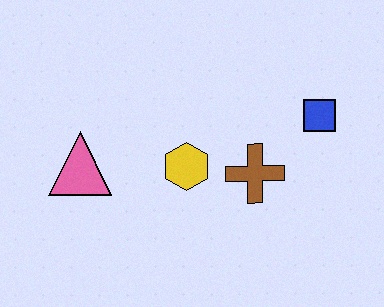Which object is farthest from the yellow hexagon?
The blue square is farthest from the yellow hexagon.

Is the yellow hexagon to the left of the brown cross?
Yes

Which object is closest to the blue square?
The brown cross is closest to the blue square.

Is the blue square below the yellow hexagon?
No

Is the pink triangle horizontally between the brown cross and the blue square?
No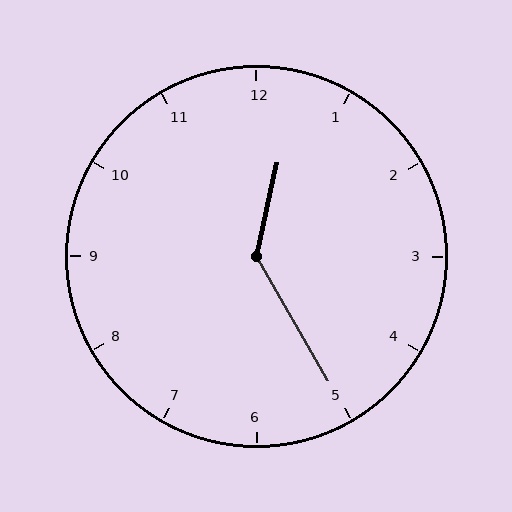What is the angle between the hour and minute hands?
Approximately 138 degrees.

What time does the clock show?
12:25.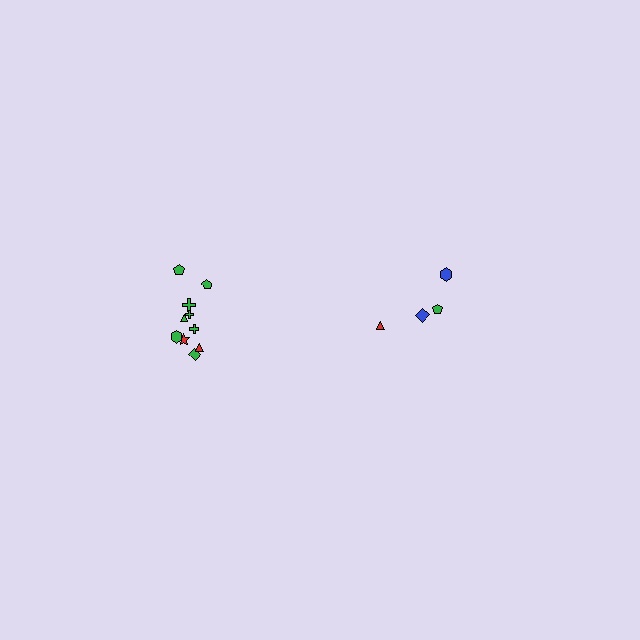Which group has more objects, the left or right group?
The left group.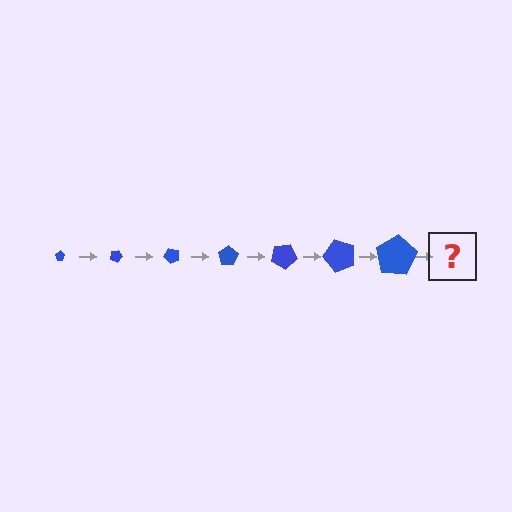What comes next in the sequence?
The next element should be a pentagon, larger than the previous one and rotated 175 degrees from the start.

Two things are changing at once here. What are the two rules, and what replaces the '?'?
The two rules are that the pentagon grows larger each step and it rotates 25 degrees each step. The '?' should be a pentagon, larger than the previous one and rotated 175 degrees from the start.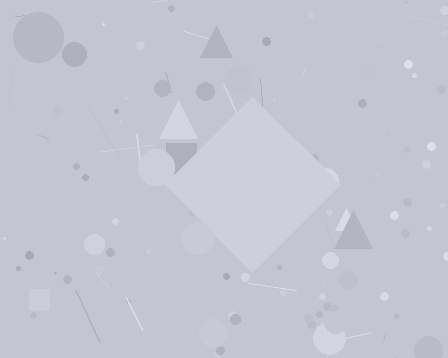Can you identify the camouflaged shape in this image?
The camouflaged shape is a diamond.